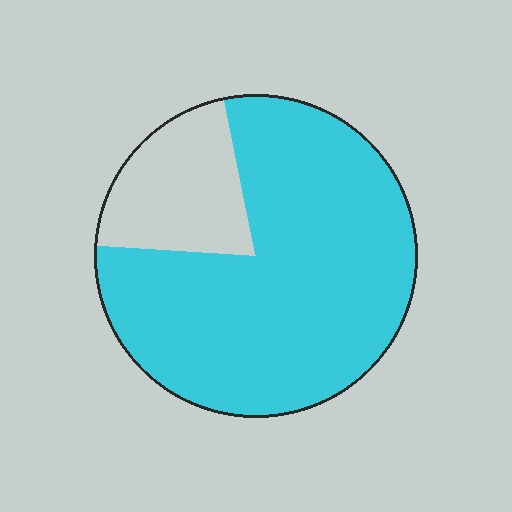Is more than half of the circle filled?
Yes.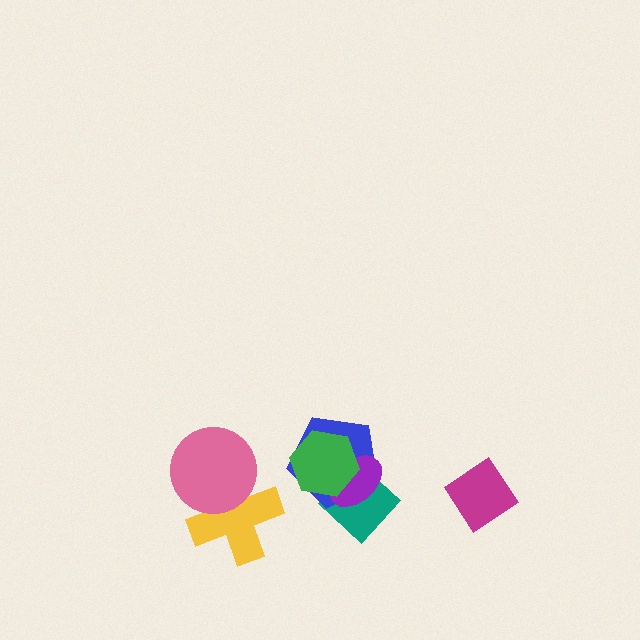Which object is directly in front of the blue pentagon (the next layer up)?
The purple ellipse is directly in front of the blue pentagon.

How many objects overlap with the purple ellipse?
3 objects overlap with the purple ellipse.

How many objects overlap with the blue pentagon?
3 objects overlap with the blue pentagon.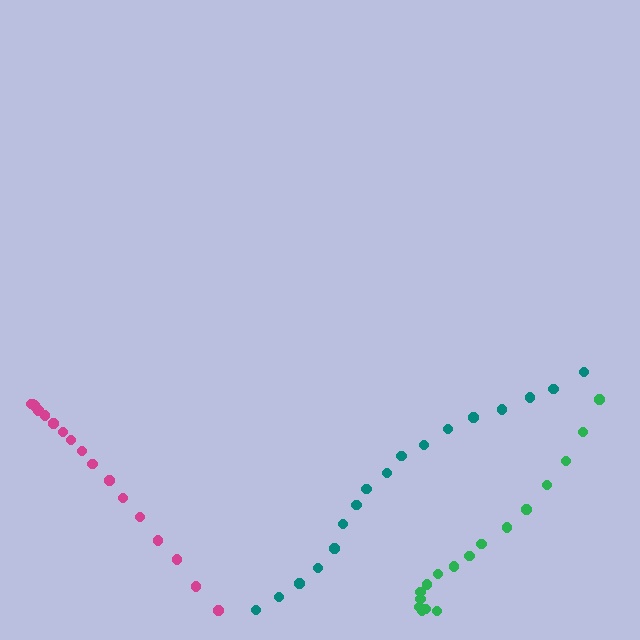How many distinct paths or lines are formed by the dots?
There are 3 distinct paths.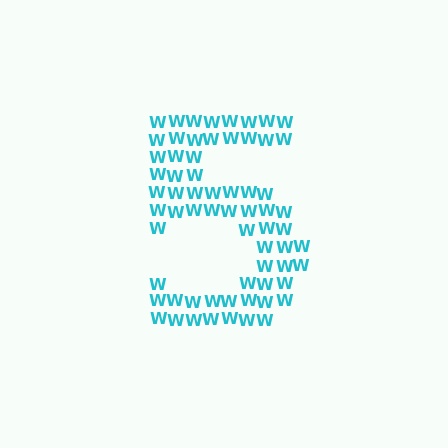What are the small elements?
The small elements are letter W's.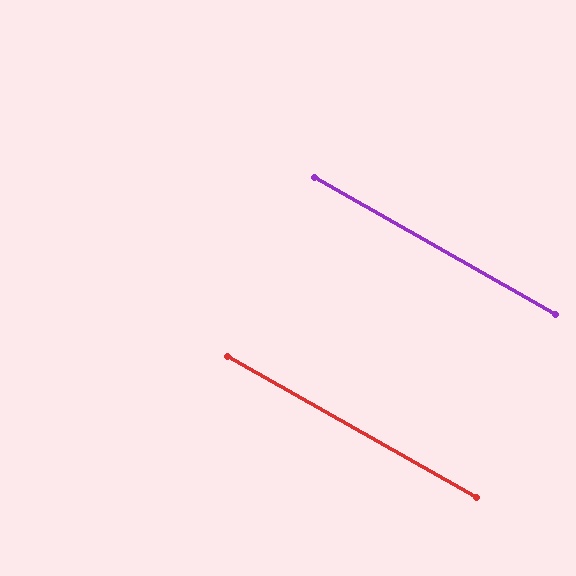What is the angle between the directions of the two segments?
Approximately 0 degrees.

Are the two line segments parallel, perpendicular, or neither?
Parallel — their directions differ by only 0.2°.